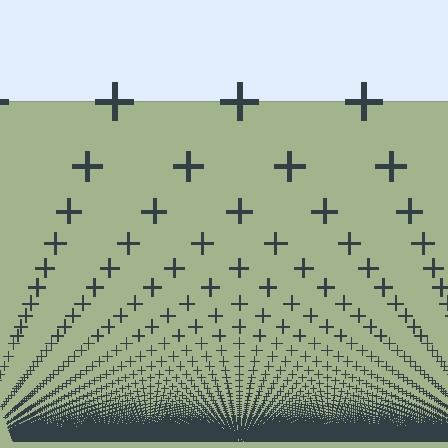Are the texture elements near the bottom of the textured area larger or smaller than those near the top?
Smaller. The gradient is inverted — elements near the bottom are smaller and denser.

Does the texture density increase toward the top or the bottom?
Density increases toward the bottom.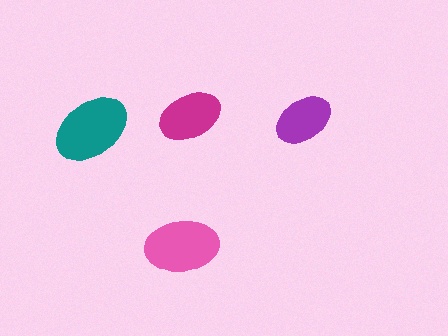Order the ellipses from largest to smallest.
the teal one, the pink one, the magenta one, the purple one.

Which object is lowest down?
The pink ellipse is bottommost.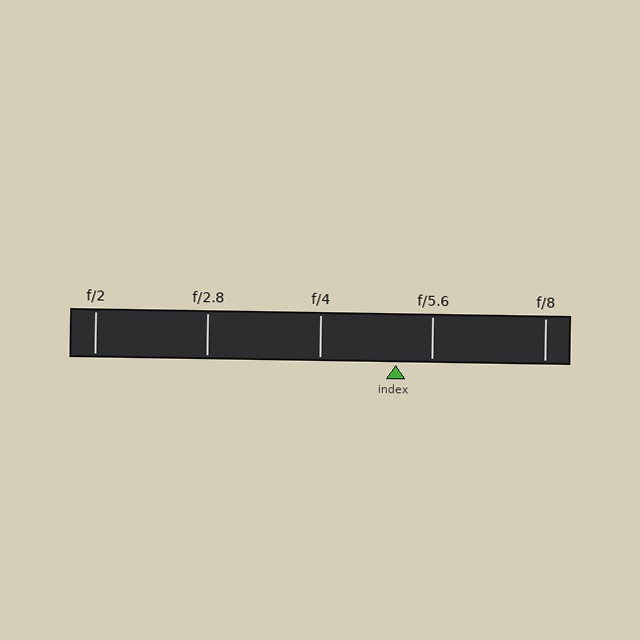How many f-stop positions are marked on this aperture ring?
There are 5 f-stop positions marked.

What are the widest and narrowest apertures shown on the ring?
The widest aperture shown is f/2 and the narrowest is f/8.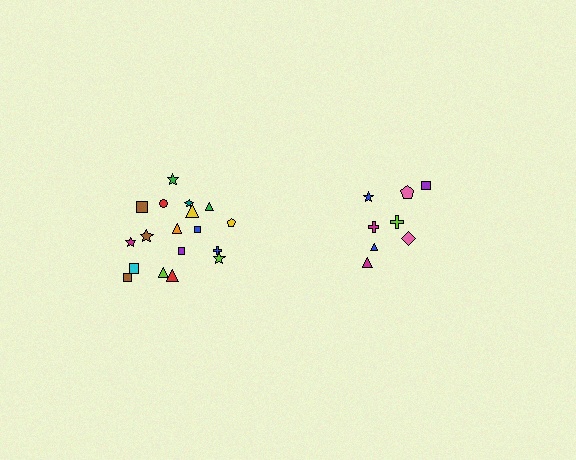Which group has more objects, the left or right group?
The left group.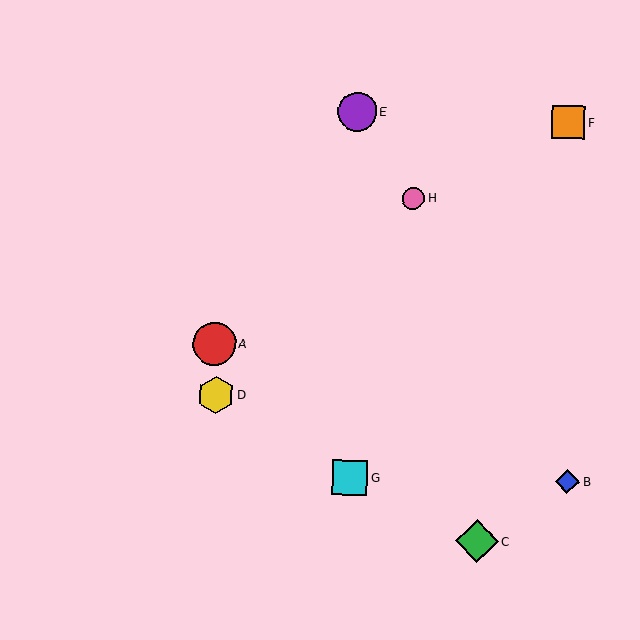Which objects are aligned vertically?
Objects E, G are aligned vertically.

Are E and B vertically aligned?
No, E is at x≈358 and B is at x≈567.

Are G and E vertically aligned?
Yes, both are at x≈350.